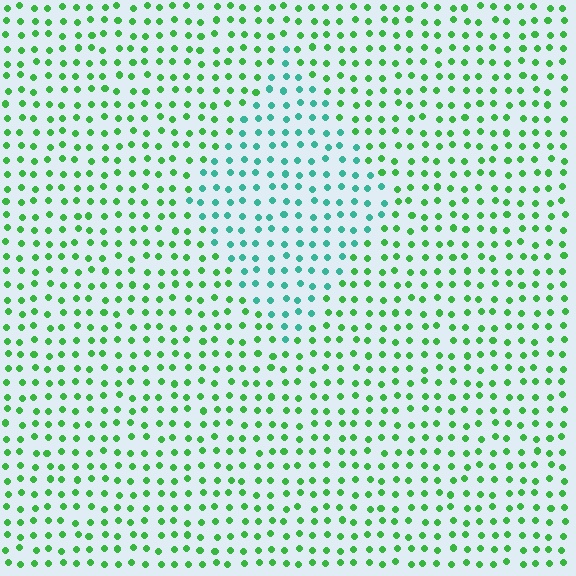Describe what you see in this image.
The image is filled with small green elements in a uniform arrangement. A diamond-shaped region is visible where the elements are tinted to a slightly different hue, forming a subtle color boundary.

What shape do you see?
I see a diamond.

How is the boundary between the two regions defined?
The boundary is defined purely by a slight shift in hue (about 43 degrees). Spacing, size, and orientation are identical on both sides.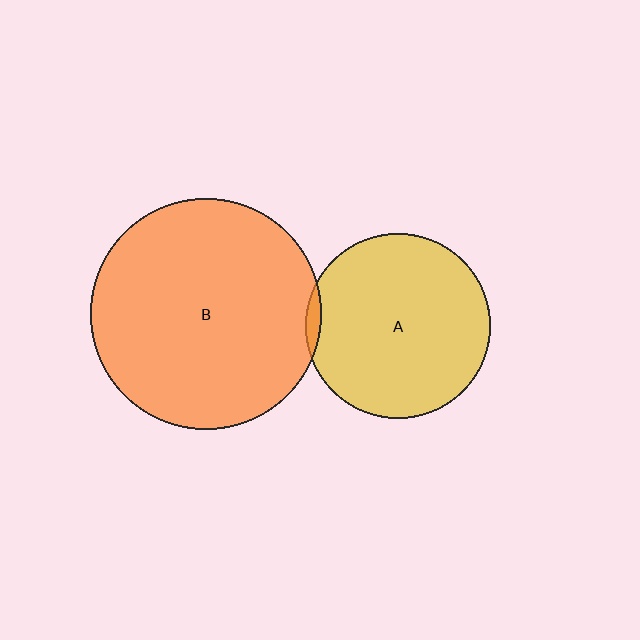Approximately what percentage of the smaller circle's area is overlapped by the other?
Approximately 5%.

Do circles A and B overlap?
Yes.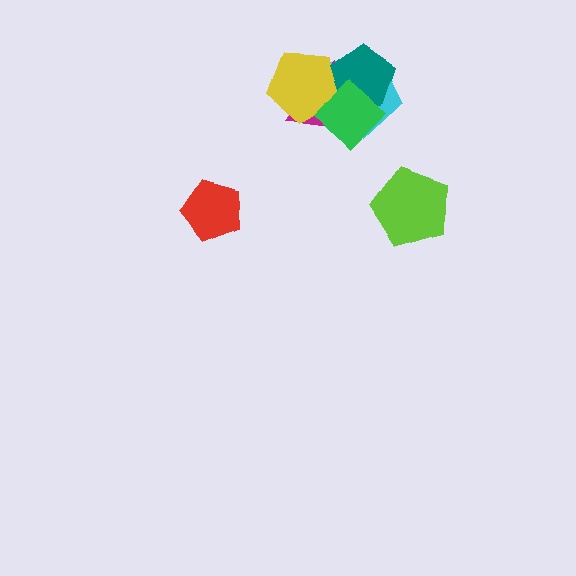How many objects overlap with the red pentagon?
0 objects overlap with the red pentagon.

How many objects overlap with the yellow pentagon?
4 objects overlap with the yellow pentagon.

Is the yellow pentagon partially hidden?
Yes, it is partially covered by another shape.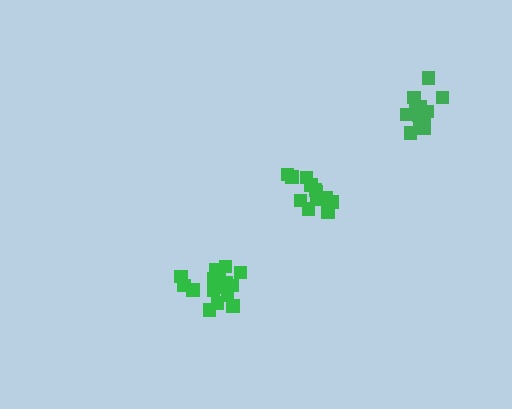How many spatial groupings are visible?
There are 3 spatial groupings.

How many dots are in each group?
Group 1: 17 dots, Group 2: 13 dots, Group 3: 12 dots (42 total).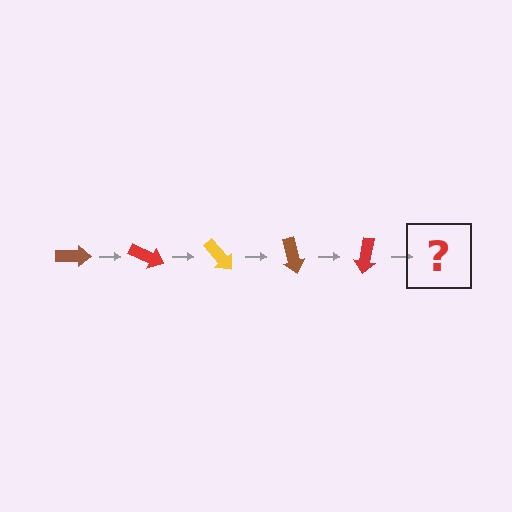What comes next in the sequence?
The next element should be a yellow arrow, rotated 125 degrees from the start.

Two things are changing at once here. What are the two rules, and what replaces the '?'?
The two rules are that it rotates 25 degrees each step and the color cycles through brown, red, and yellow. The '?' should be a yellow arrow, rotated 125 degrees from the start.